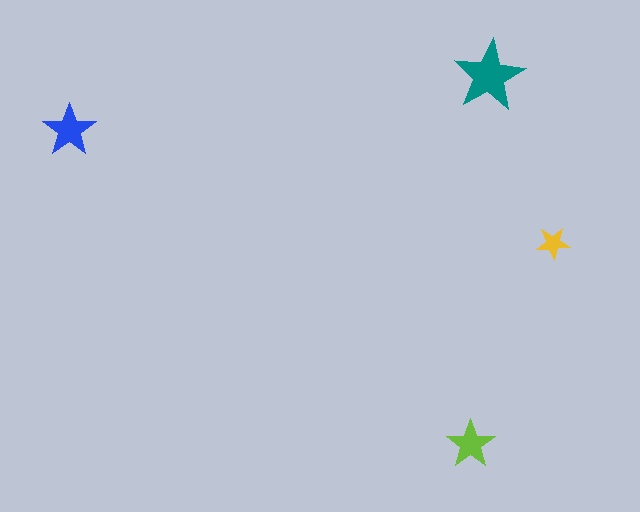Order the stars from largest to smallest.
the teal one, the blue one, the lime one, the yellow one.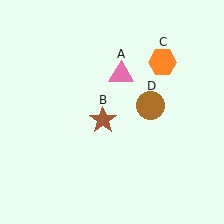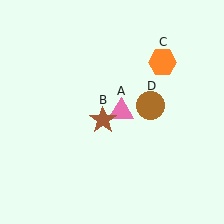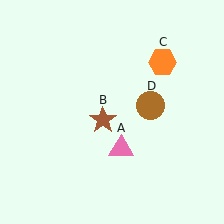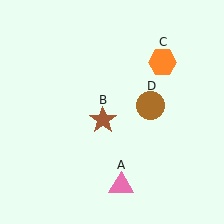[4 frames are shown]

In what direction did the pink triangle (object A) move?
The pink triangle (object A) moved down.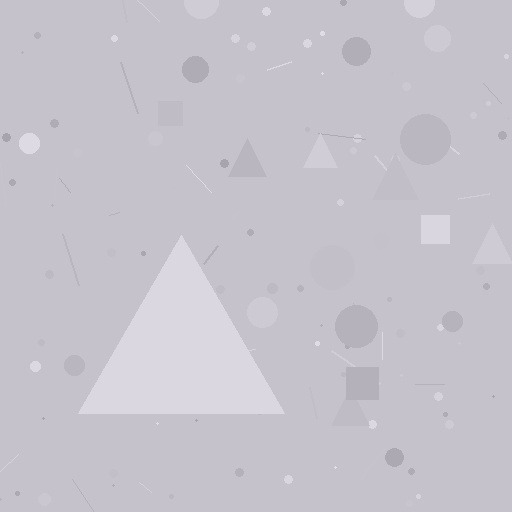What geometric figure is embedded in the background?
A triangle is embedded in the background.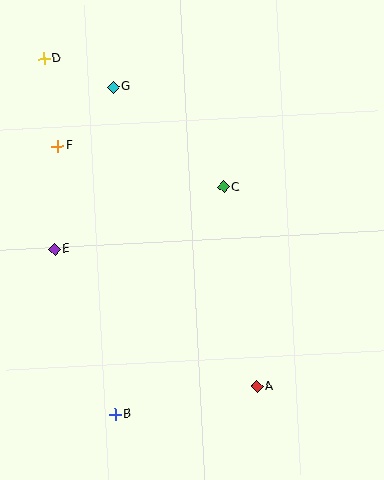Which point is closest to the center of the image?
Point C at (223, 187) is closest to the center.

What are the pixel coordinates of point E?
Point E is at (55, 249).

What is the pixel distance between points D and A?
The distance between D and A is 391 pixels.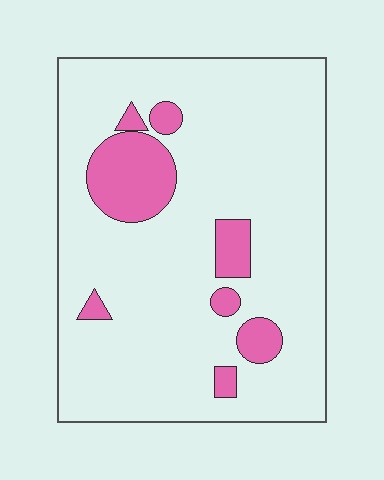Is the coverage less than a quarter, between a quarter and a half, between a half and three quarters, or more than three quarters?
Less than a quarter.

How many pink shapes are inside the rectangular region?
8.